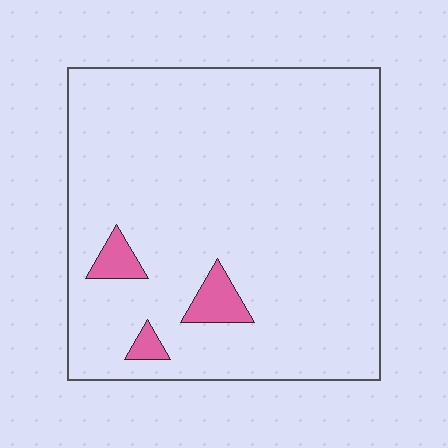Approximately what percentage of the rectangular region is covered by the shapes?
Approximately 5%.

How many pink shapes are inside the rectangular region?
3.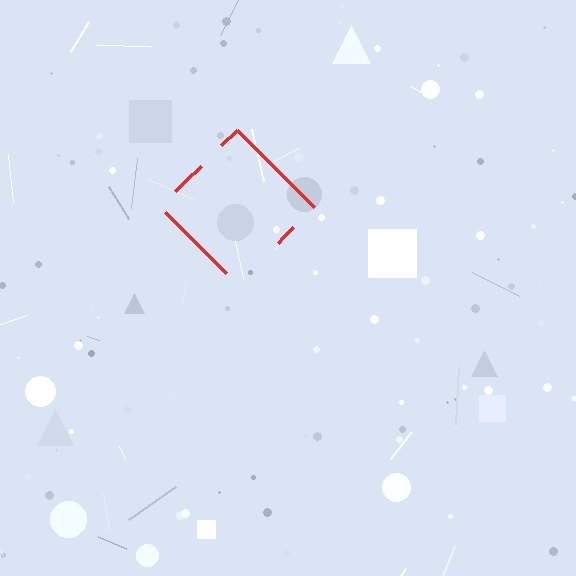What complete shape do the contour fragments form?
The contour fragments form a diamond.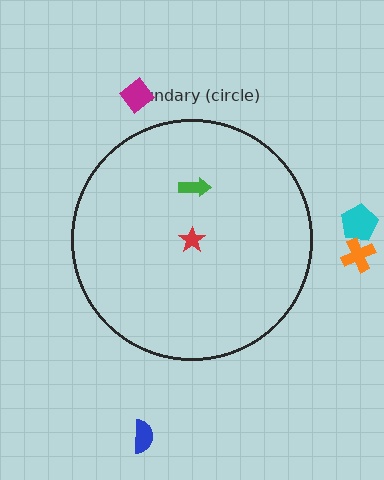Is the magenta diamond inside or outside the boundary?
Outside.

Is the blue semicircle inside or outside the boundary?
Outside.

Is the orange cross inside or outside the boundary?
Outside.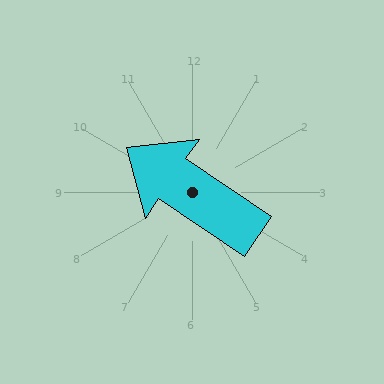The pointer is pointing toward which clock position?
Roughly 10 o'clock.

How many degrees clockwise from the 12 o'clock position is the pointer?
Approximately 304 degrees.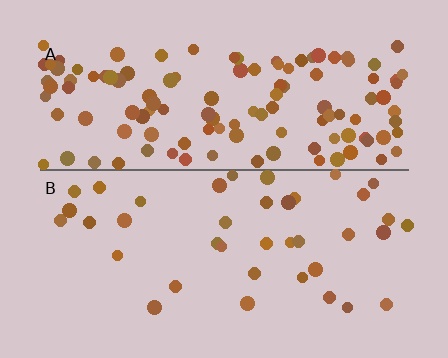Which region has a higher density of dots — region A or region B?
A (the top).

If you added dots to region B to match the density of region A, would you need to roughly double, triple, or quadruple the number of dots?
Approximately triple.